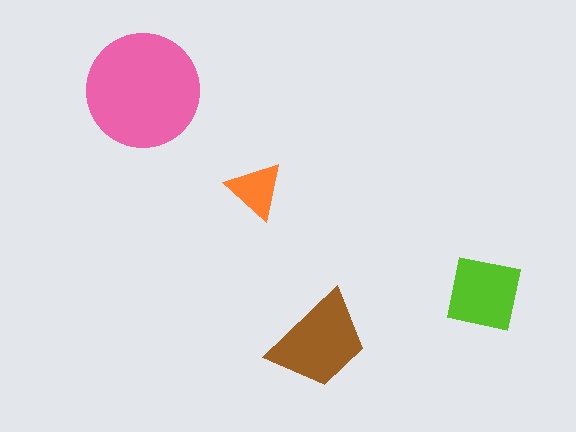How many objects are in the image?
There are 4 objects in the image.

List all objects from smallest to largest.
The orange triangle, the lime square, the brown trapezoid, the pink circle.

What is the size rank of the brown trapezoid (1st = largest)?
2nd.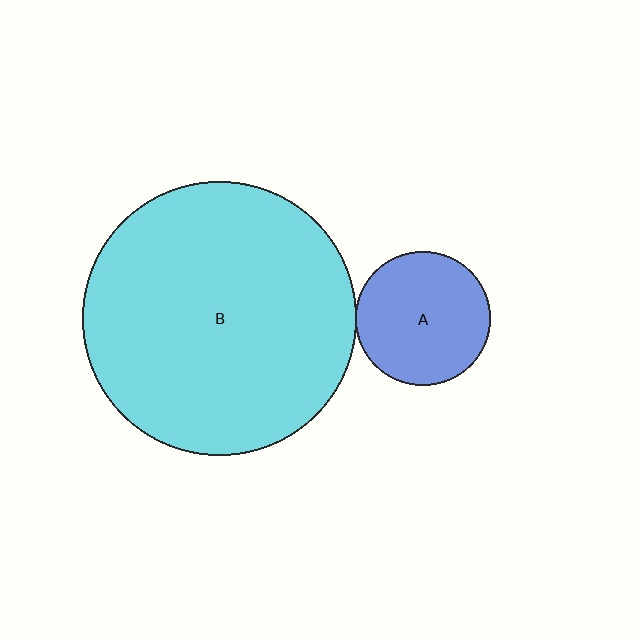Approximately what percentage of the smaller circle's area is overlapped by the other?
Approximately 5%.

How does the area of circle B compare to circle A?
Approximately 4.1 times.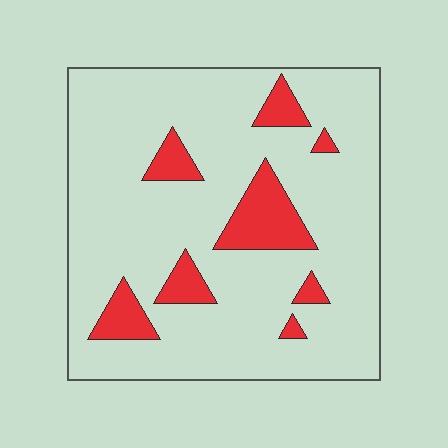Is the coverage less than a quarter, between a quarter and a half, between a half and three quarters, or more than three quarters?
Less than a quarter.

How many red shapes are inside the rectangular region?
8.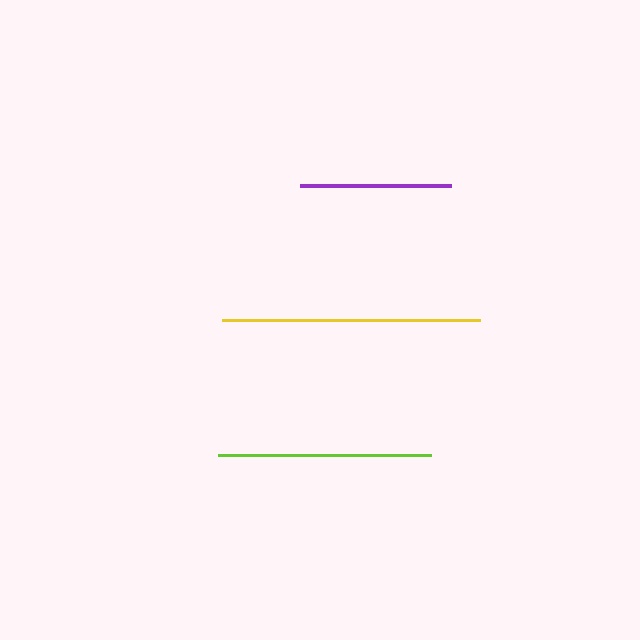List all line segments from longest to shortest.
From longest to shortest: yellow, lime, purple.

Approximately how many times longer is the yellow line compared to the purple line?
The yellow line is approximately 1.7 times the length of the purple line.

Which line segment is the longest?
The yellow line is the longest at approximately 258 pixels.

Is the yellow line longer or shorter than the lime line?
The yellow line is longer than the lime line.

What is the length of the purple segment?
The purple segment is approximately 151 pixels long.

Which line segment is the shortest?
The purple line is the shortest at approximately 151 pixels.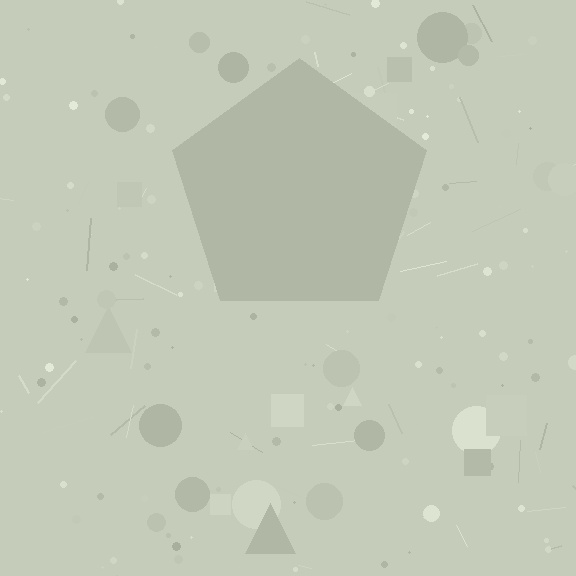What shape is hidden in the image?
A pentagon is hidden in the image.